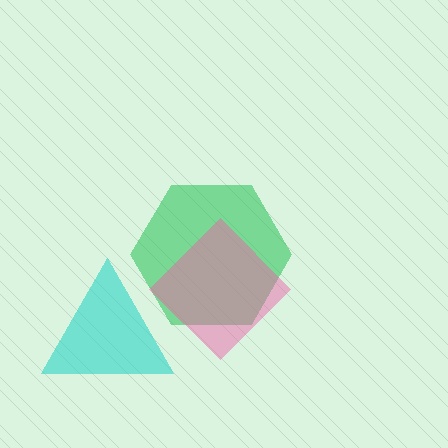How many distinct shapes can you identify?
There are 3 distinct shapes: a green hexagon, a pink diamond, a cyan triangle.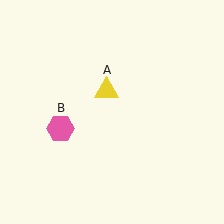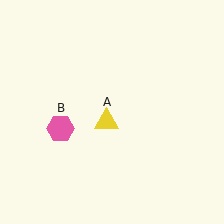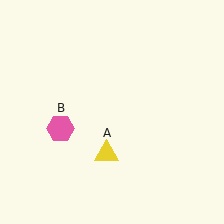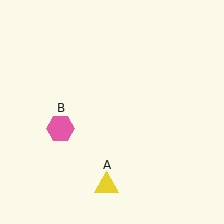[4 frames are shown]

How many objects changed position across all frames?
1 object changed position: yellow triangle (object A).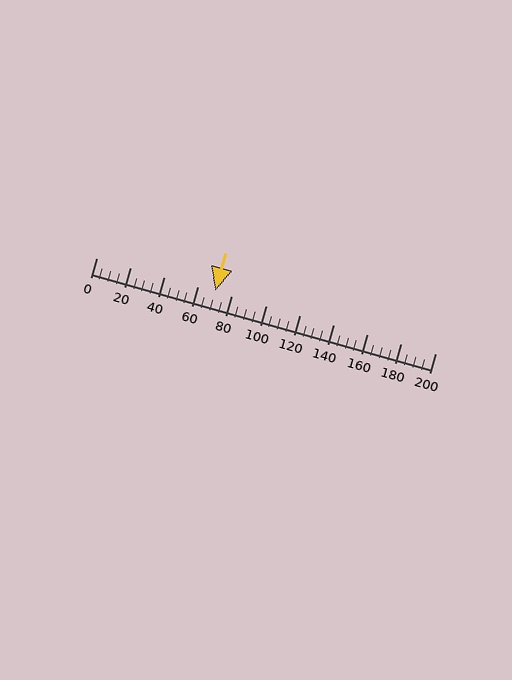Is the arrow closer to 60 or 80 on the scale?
The arrow is closer to 80.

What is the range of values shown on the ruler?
The ruler shows values from 0 to 200.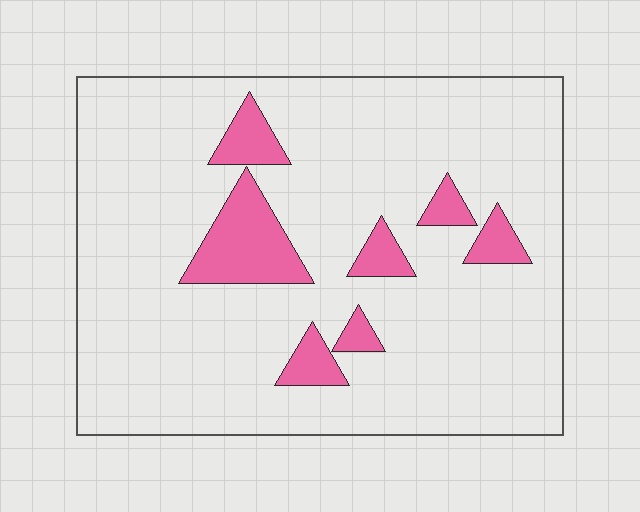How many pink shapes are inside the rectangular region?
7.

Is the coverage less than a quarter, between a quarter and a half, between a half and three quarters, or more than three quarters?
Less than a quarter.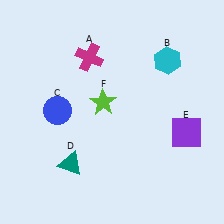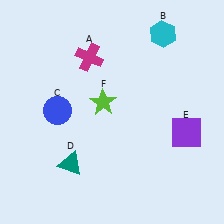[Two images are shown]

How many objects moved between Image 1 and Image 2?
1 object moved between the two images.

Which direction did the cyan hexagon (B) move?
The cyan hexagon (B) moved up.